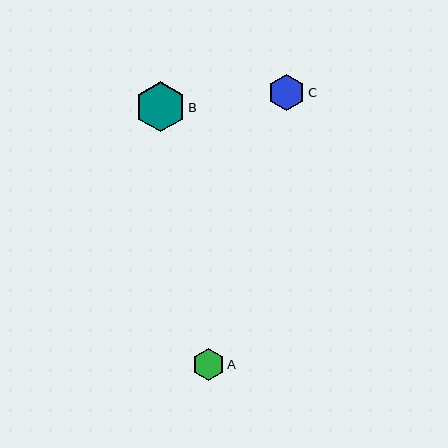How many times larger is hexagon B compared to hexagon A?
Hexagon B is approximately 1.6 times the size of hexagon A.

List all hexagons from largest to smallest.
From largest to smallest: B, C, A.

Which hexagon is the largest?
Hexagon B is the largest with a size of approximately 50 pixels.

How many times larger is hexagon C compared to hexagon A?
Hexagon C is approximately 1.1 times the size of hexagon A.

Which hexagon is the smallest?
Hexagon A is the smallest with a size of approximately 32 pixels.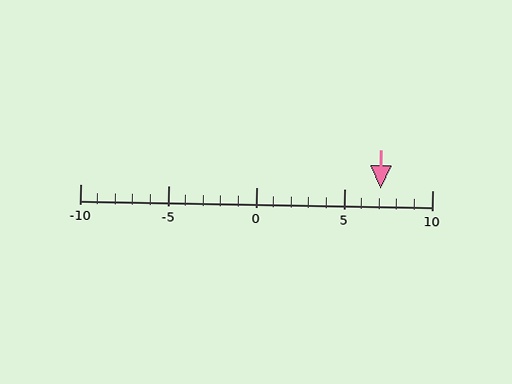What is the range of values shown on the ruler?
The ruler shows values from -10 to 10.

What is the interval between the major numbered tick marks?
The major tick marks are spaced 5 units apart.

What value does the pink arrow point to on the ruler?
The pink arrow points to approximately 7.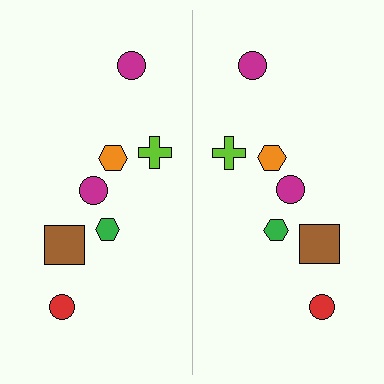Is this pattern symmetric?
Yes, this pattern has bilateral (reflection) symmetry.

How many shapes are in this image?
There are 14 shapes in this image.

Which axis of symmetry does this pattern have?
The pattern has a vertical axis of symmetry running through the center of the image.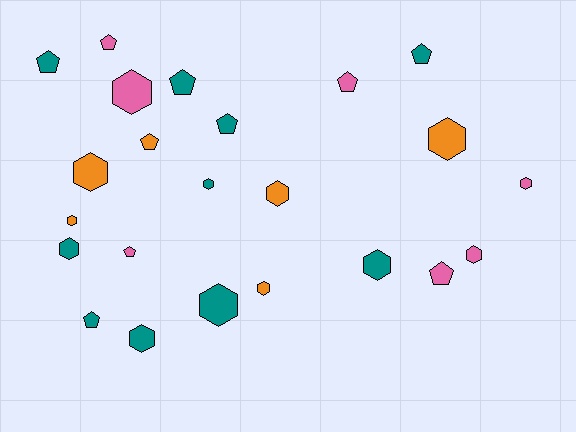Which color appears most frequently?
Teal, with 10 objects.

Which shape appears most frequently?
Hexagon, with 13 objects.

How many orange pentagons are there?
There is 1 orange pentagon.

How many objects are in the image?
There are 23 objects.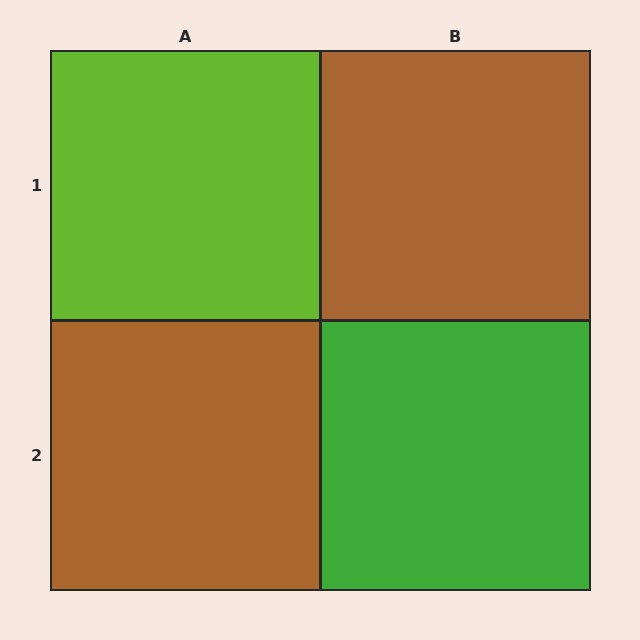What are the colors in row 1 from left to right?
Lime, brown.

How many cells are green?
1 cell is green.